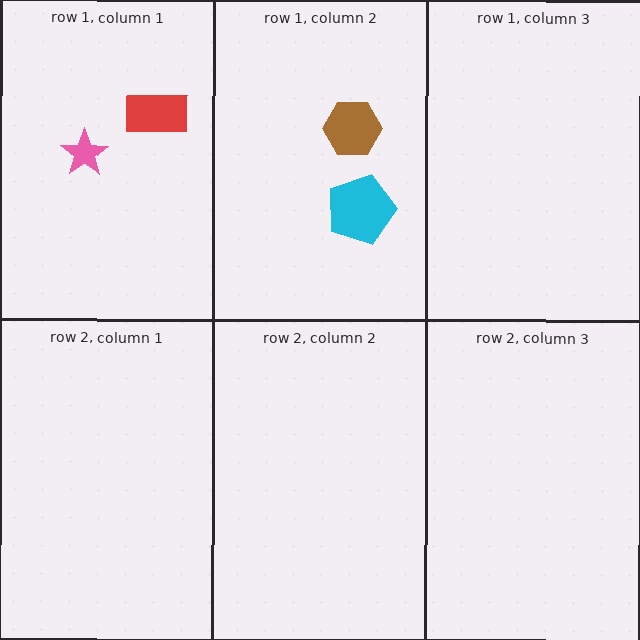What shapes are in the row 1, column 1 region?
The pink star, the red rectangle.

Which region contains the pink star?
The row 1, column 1 region.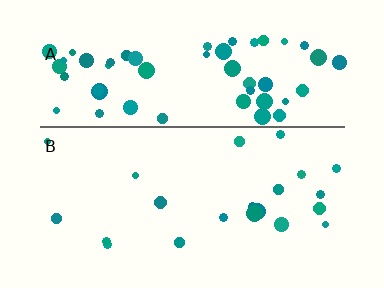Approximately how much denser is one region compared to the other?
Approximately 2.7× — region A over region B.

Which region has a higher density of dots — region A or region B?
A (the top).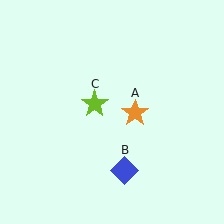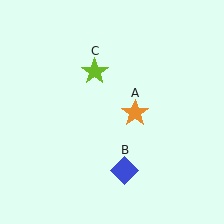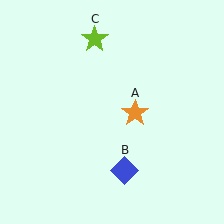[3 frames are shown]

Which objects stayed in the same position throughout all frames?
Orange star (object A) and blue diamond (object B) remained stationary.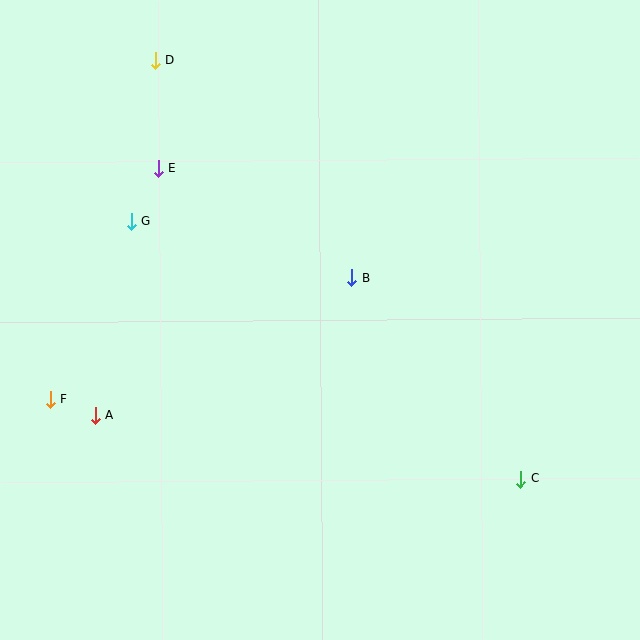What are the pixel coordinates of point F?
Point F is at (50, 399).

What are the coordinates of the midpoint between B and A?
The midpoint between B and A is at (223, 346).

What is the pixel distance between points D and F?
The distance between D and F is 355 pixels.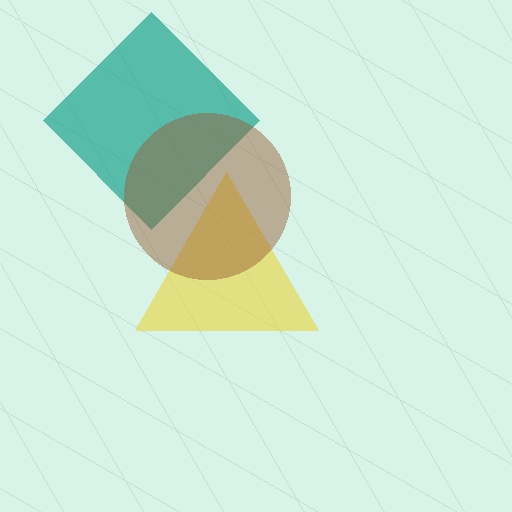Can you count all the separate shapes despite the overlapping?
Yes, there are 3 separate shapes.